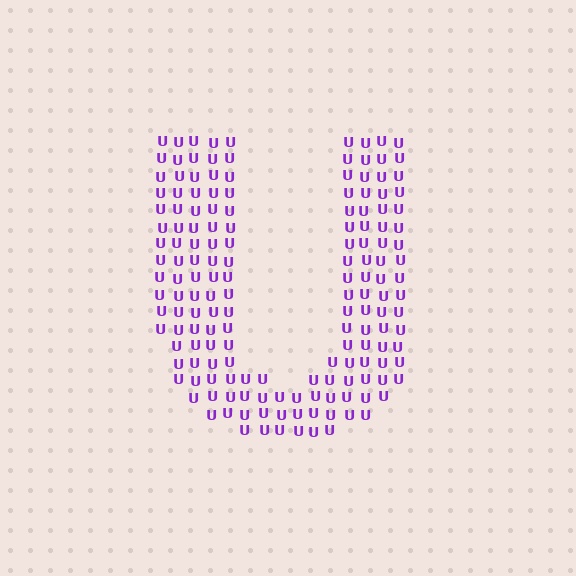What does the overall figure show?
The overall figure shows the letter U.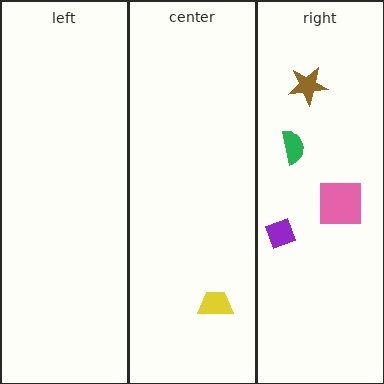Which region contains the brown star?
The right region.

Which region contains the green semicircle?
The right region.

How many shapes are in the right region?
4.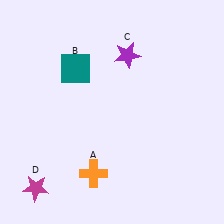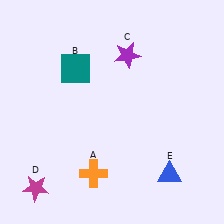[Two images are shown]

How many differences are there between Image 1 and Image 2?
There is 1 difference between the two images.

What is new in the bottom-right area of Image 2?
A blue triangle (E) was added in the bottom-right area of Image 2.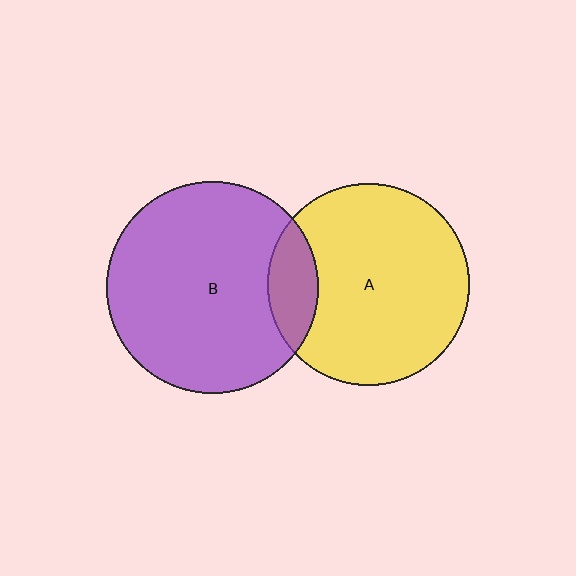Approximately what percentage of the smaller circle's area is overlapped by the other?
Approximately 15%.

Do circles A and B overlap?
Yes.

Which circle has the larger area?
Circle B (purple).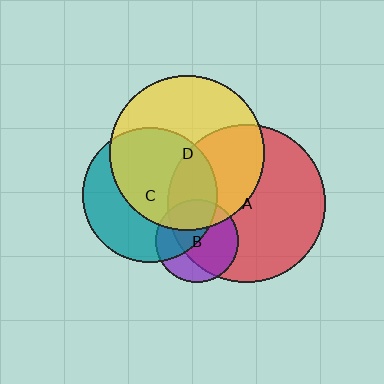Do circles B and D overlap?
Yes.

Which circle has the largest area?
Circle A (red).